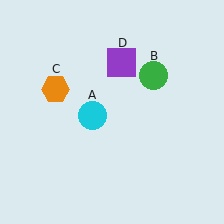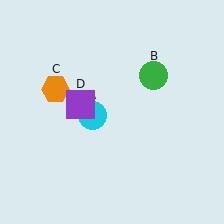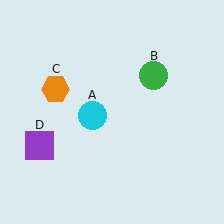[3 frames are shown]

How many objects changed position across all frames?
1 object changed position: purple square (object D).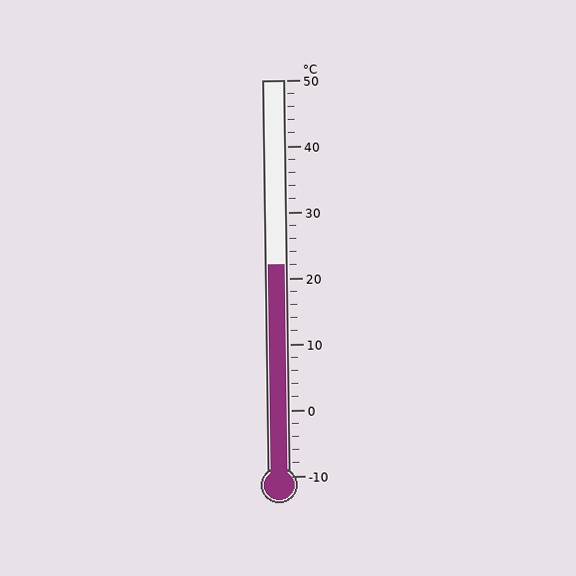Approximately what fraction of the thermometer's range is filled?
The thermometer is filled to approximately 55% of its range.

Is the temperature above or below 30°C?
The temperature is below 30°C.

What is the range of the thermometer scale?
The thermometer scale ranges from -10°C to 50°C.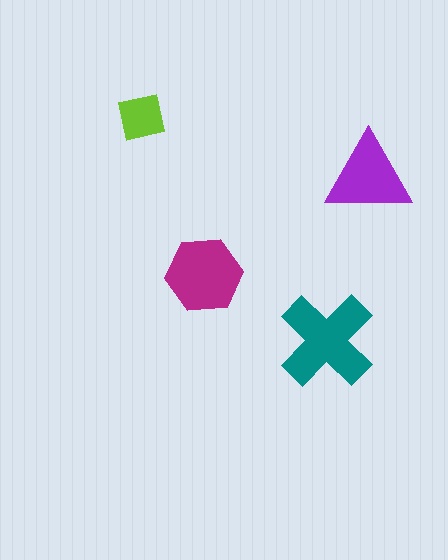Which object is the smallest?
The lime square.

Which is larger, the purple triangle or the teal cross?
The teal cross.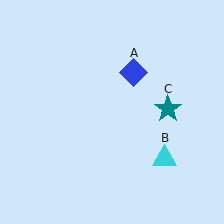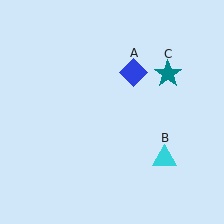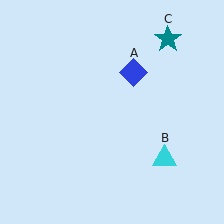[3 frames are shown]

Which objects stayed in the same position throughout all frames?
Blue diamond (object A) and cyan triangle (object B) remained stationary.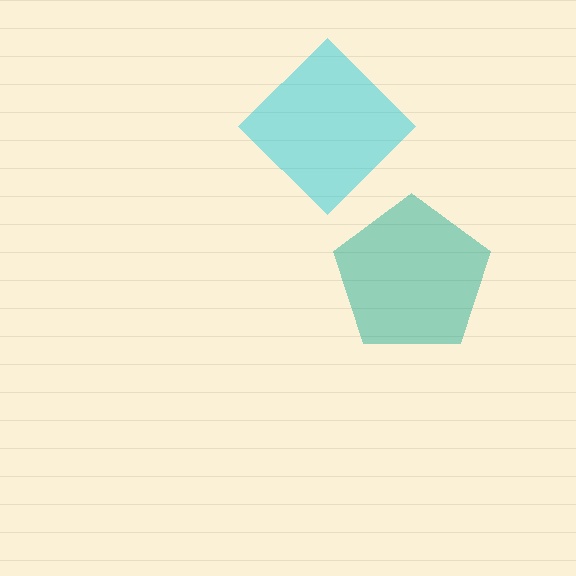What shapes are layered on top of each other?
The layered shapes are: a cyan diamond, a teal pentagon.